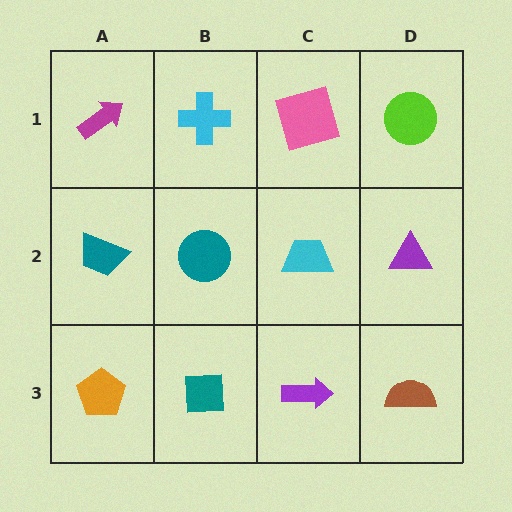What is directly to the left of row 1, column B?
A magenta arrow.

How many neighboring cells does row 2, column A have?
3.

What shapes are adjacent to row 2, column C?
A pink square (row 1, column C), a purple arrow (row 3, column C), a teal circle (row 2, column B), a purple triangle (row 2, column D).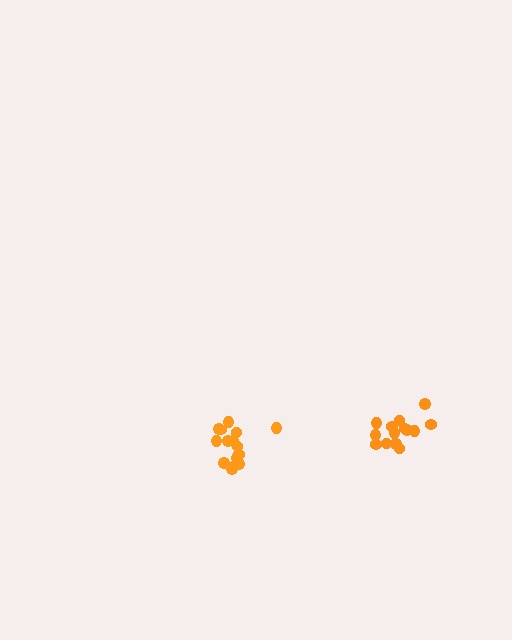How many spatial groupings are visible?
There are 2 spatial groupings.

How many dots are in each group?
Group 1: 15 dots, Group 2: 14 dots (29 total).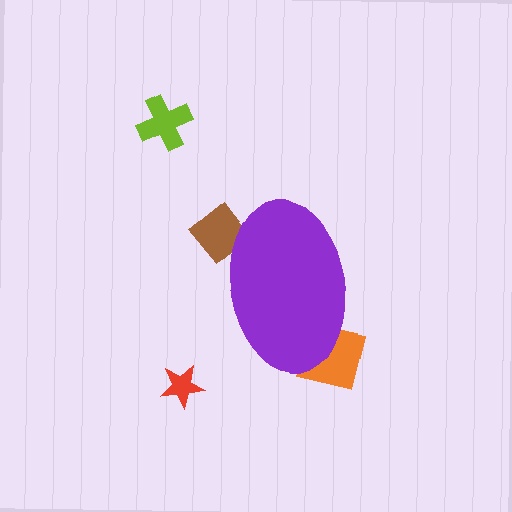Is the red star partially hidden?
No, the red star is fully visible.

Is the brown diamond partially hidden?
Yes, the brown diamond is partially hidden behind the purple ellipse.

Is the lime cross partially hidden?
No, the lime cross is fully visible.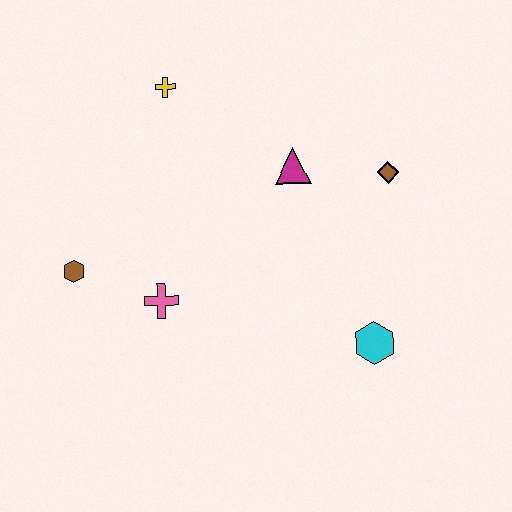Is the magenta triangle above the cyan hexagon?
Yes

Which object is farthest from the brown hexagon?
The brown diamond is farthest from the brown hexagon.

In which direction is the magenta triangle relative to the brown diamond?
The magenta triangle is to the left of the brown diamond.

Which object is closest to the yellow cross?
The magenta triangle is closest to the yellow cross.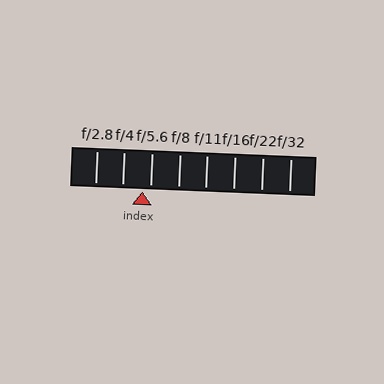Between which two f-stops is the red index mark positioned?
The index mark is between f/4 and f/5.6.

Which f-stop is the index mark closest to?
The index mark is closest to f/5.6.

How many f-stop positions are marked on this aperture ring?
There are 8 f-stop positions marked.